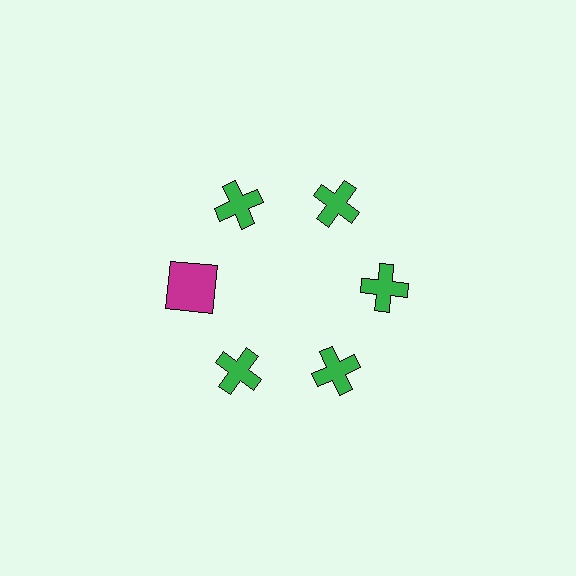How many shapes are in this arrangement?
There are 6 shapes arranged in a ring pattern.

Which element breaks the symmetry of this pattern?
The magenta square at roughly the 9 o'clock position breaks the symmetry. All other shapes are green crosses.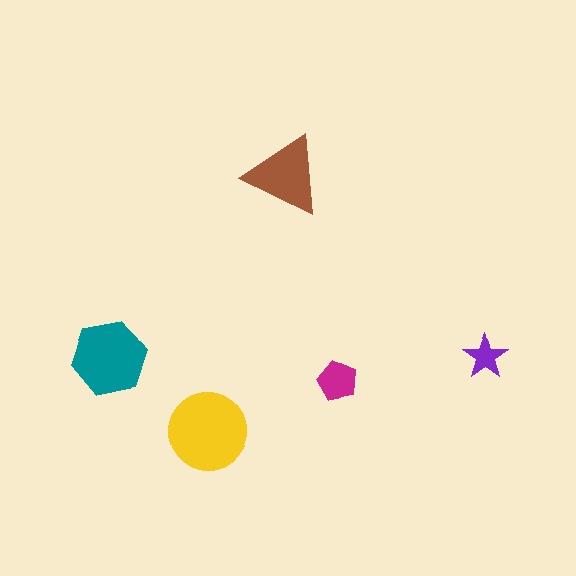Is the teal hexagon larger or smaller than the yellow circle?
Smaller.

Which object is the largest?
The yellow circle.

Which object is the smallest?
The purple star.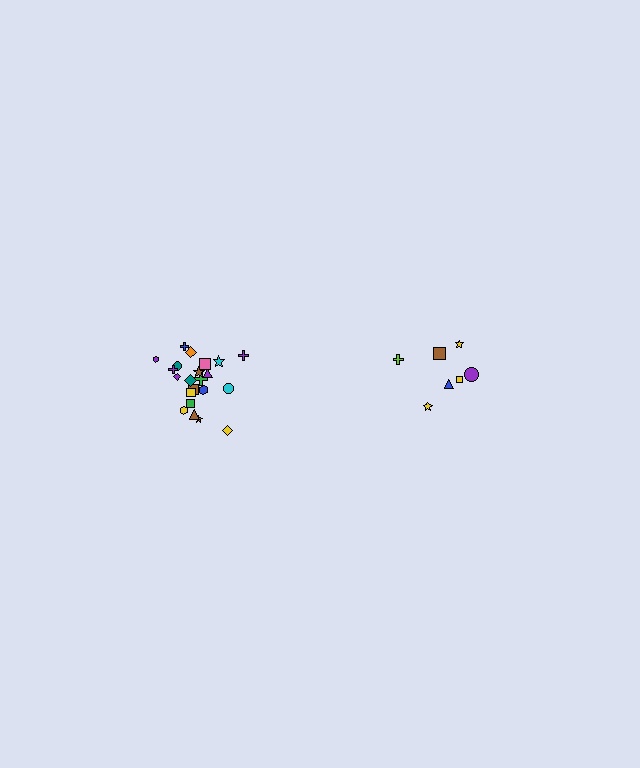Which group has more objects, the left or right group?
The left group.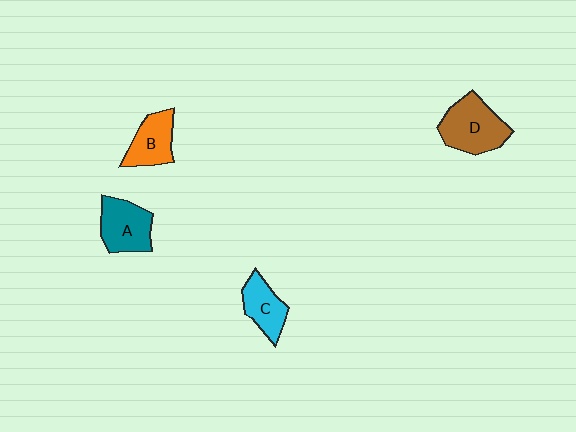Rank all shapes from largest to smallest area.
From largest to smallest: D (brown), A (teal), B (orange), C (cyan).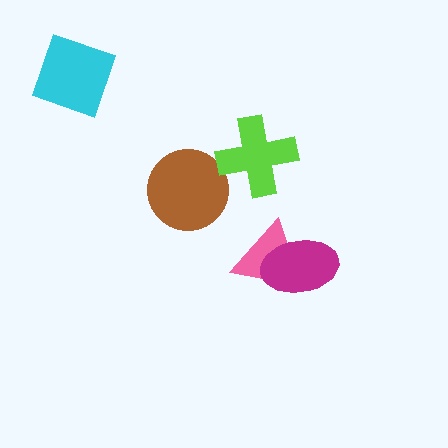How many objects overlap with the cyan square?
0 objects overlap with the cyan square.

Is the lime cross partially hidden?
No, no other shape covers it.